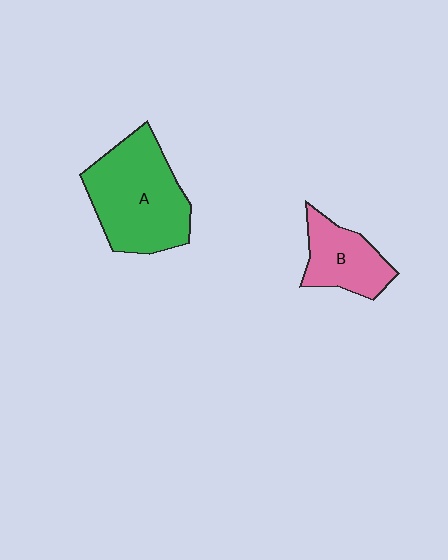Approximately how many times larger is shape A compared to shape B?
Approximately 1.9 times.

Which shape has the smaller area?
Shape B (pink).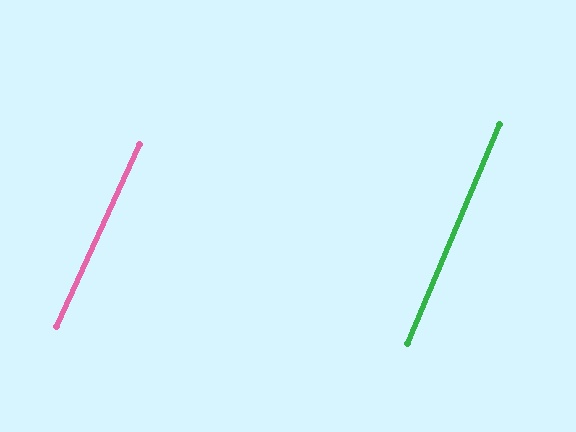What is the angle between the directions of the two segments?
Approximately 2 degrees.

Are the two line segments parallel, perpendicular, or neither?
Parallel — their directions differ by only 1.6°.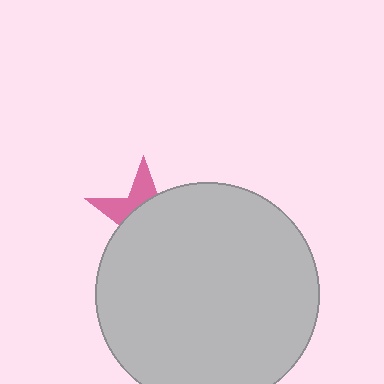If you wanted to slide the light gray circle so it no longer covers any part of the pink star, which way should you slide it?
Slide it down — that is the most direct way to separate the two shapes.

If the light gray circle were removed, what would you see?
You would see the complete pink star.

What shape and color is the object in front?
The object in front is a light gray circle.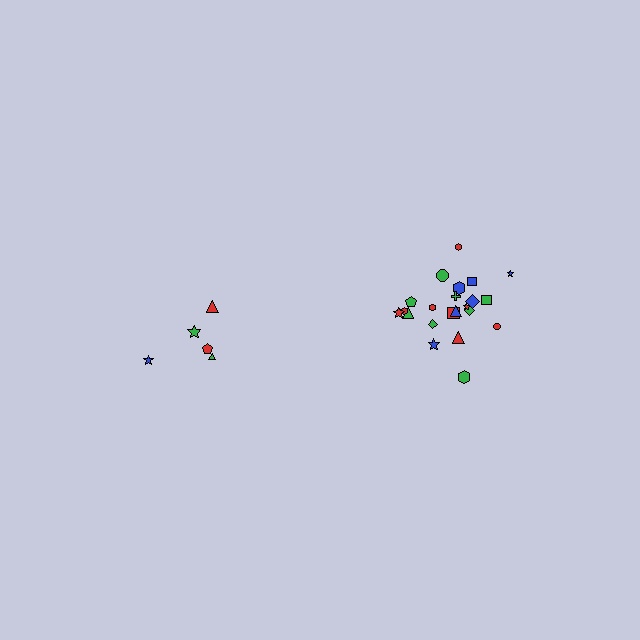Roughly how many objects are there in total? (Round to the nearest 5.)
Roughly 25 objects in total.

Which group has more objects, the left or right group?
The right group.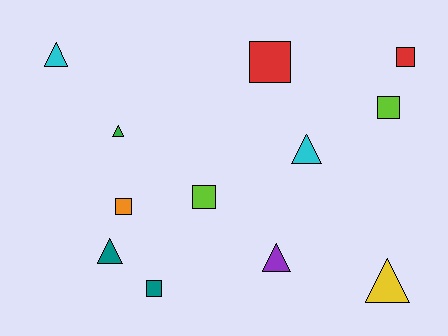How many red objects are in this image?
There are 2 red objects.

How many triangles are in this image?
There are 6 triangles.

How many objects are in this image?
There are 12 objects.